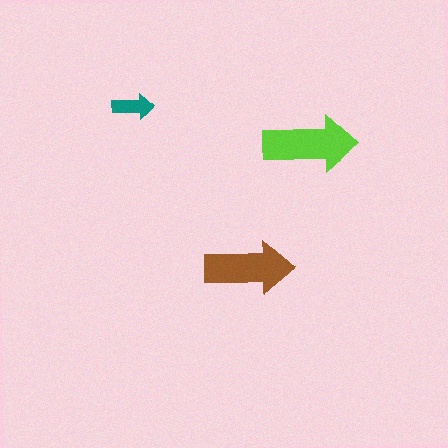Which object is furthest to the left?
The teal arrow is leftmost.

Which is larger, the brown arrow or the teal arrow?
The brown one.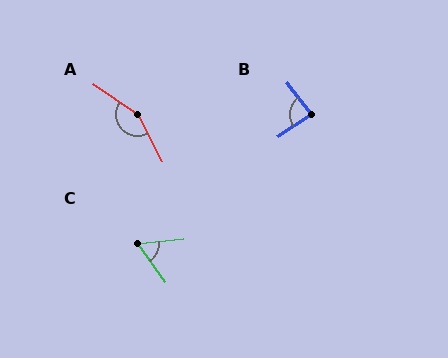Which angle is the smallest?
C, at approximately 60 degrees.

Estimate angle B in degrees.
Approximately 86 degrees.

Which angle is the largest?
A, at approximately 152 degrees.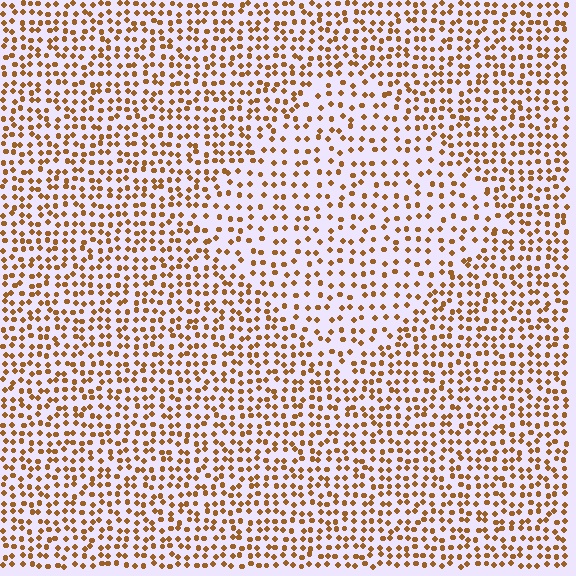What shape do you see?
I see a diamond.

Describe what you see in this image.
The image contains small brown elements arranged at two different densities. A diamond-shaped region is visible where the elements are less densely packed than the surrounding area.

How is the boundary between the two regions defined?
The boundary is defined by a change in element density (approximately 1.6x ratio). All elements are the same color, size, and shape.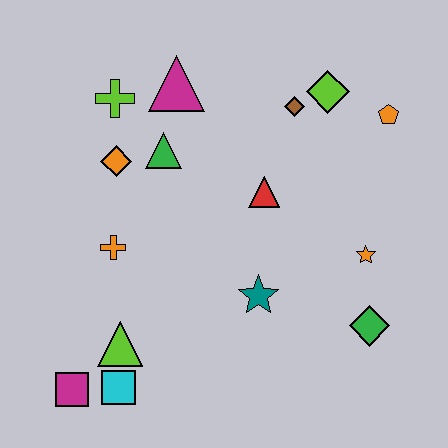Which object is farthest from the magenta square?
The orange pentagon is farthest from the magenta square.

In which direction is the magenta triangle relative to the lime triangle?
The magenta triangle is above the lime triangle.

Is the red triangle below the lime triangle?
No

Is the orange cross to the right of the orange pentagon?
No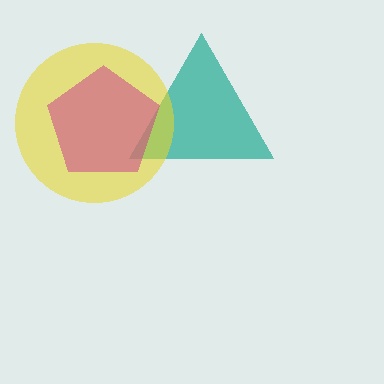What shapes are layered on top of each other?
The layered shapes are: a teal triangle, a yellow circle, a magenta pentagon.